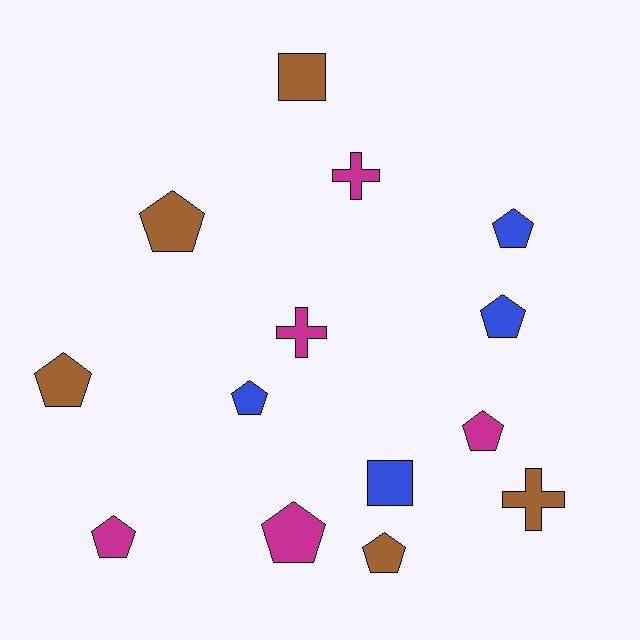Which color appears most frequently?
Brown, with 5 objects.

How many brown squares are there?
There is 1 brown square.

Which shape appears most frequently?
Pentagon, with 9 objects.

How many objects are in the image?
There are 14 objects.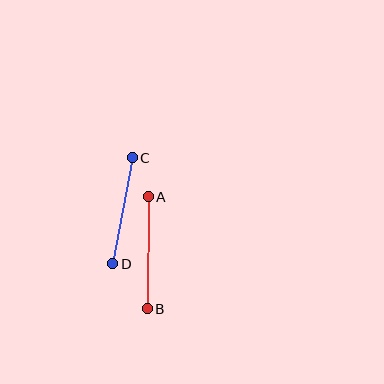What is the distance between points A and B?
The distance is approximately 112 pixels.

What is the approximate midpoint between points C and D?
The midpoint is at approximately (123, 211) pixels.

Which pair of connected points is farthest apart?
Points A and B are farthest apart.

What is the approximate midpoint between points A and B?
The midpoint is at approximately (148, 253) pixels.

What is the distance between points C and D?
The distance is approximately 108 pixels.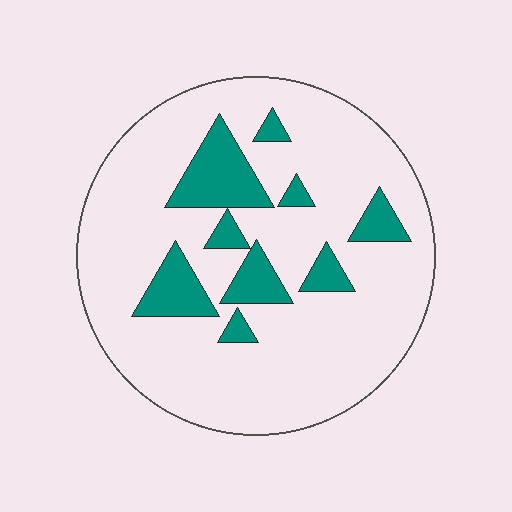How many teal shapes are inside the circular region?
9.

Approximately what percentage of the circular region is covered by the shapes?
Approximately 15%.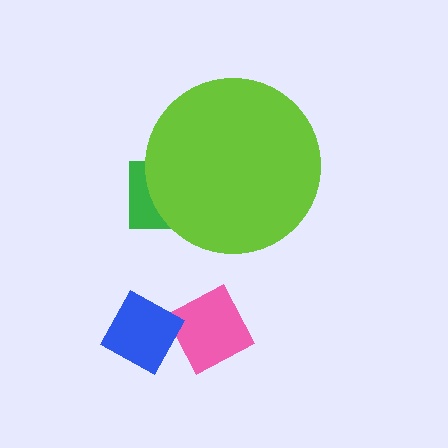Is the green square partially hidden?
Yes, the green square is partially hidden behind the lime circle.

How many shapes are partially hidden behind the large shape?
1 shape is partially hidden.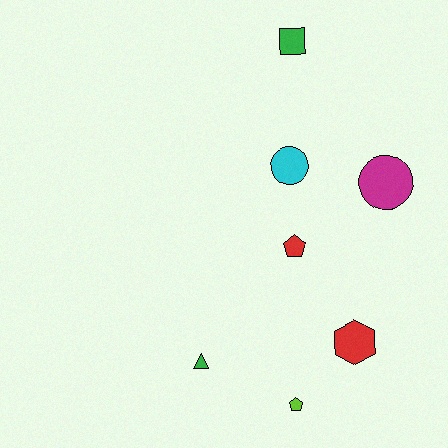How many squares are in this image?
There is 1 square.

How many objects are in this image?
There are 7 objects.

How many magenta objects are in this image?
There is 1 magenta object.